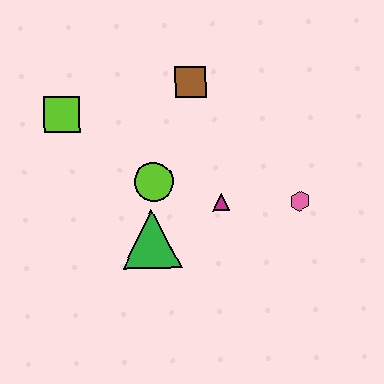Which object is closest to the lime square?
The lime circle is closest to the lime square.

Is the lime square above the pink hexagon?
Yes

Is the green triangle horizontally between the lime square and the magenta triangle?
Yes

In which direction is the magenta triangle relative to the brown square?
The magenta triangle is below the brown square.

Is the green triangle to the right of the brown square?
No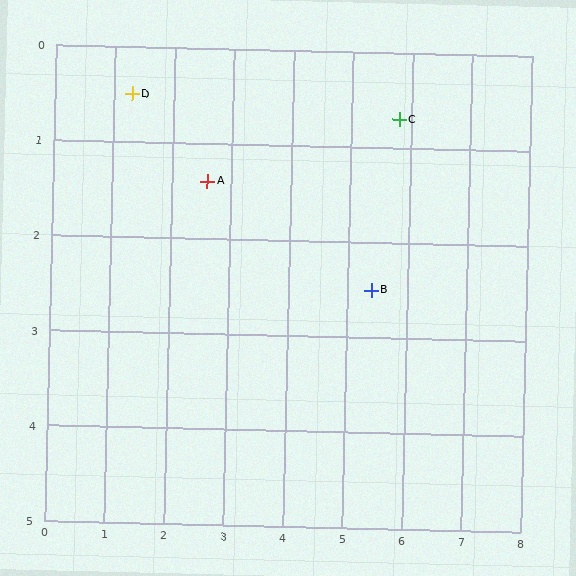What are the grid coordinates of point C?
Point C is at approximately (5.8, 0.7).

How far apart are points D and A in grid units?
Points D and A are about 1.6 grid units apart.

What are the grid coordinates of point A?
Point A is at approximately (2.6, 1.4).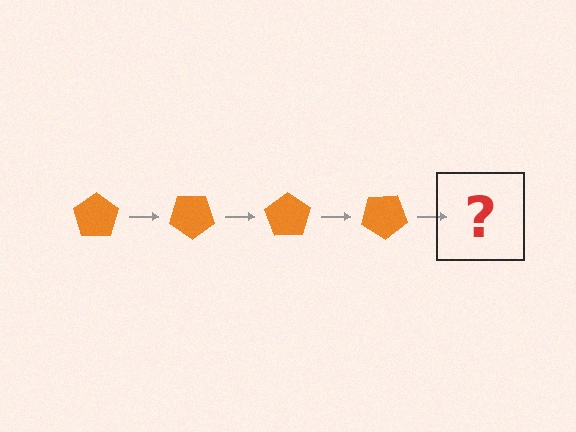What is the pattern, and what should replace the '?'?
The pattern is that the pentagon rotates 35 degrees each step. The '?' should be an orange pentagon rotated 140 degrees.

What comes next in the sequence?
The next element should be an orange pentagon rotated 140 degrees.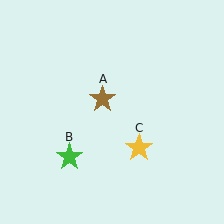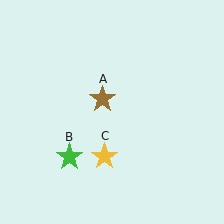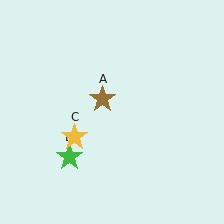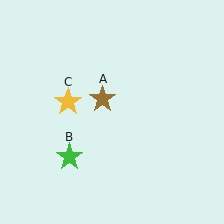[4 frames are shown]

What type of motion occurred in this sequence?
The yellow star (object C) rotated clockwise around the center of the scene.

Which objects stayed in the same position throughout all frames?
Brown star (object A) and green star (object B) remained stationary.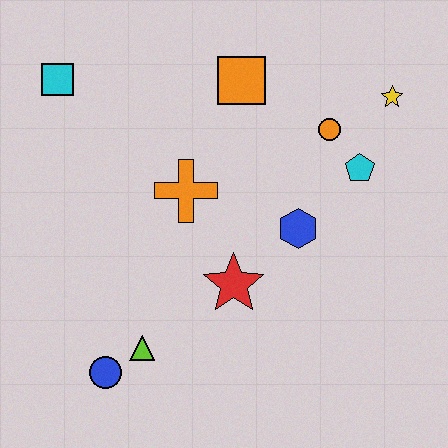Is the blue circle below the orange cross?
Yes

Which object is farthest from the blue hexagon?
The cyan square is farthest from the blue hexagon.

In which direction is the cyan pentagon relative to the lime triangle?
The cyan pentagon is to the right of the lime triangle.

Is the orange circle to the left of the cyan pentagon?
Yes